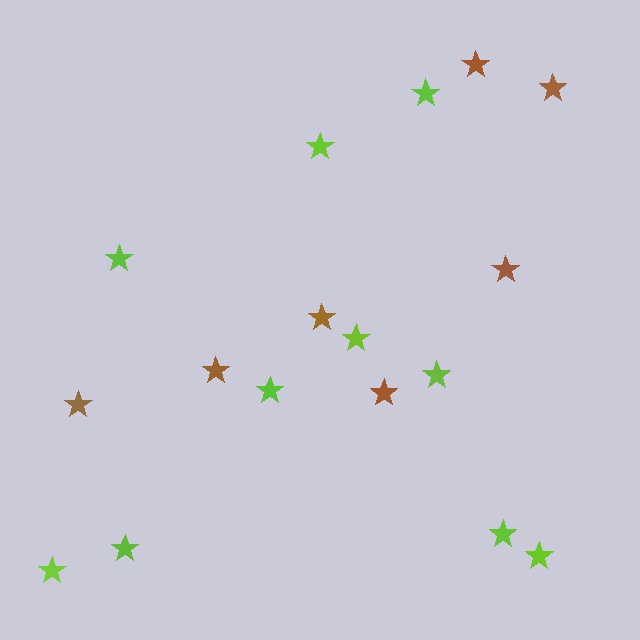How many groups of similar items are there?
There are 2 groups: one group of brown stars (7) and one group of lime stars (10).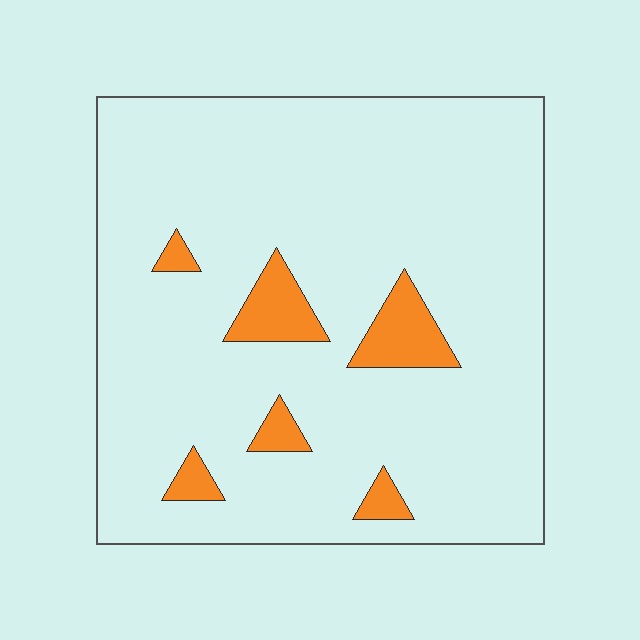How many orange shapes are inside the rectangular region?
6.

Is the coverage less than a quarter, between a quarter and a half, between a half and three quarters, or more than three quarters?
Less than a quarter.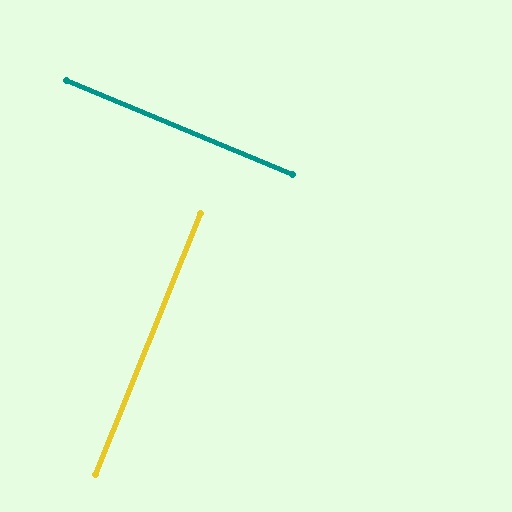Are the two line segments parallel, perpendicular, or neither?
Perpendicular — they meet at approximately 90°.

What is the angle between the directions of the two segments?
Approximately 90 degrees.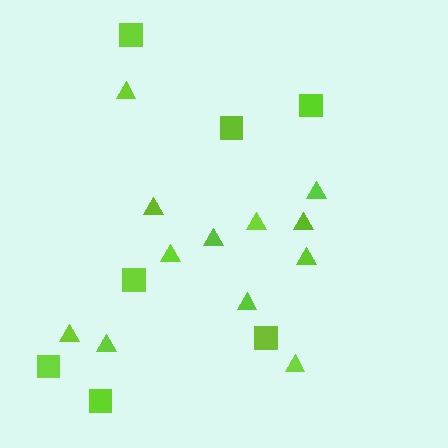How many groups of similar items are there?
There are 2 groups: one group of squares (7) and one group of triangles (12).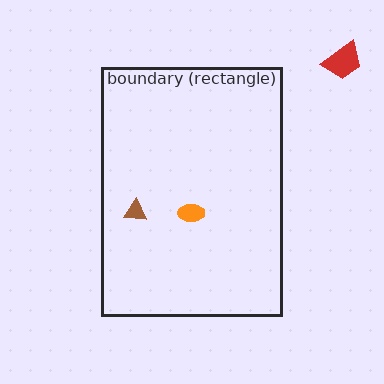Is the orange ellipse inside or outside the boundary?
Inside.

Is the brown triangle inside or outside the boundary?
Inside.